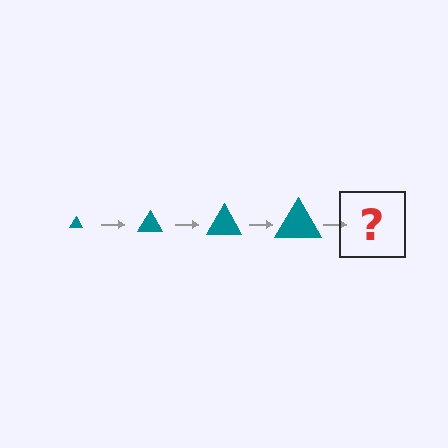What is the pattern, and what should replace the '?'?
The pattern is that the triangle gets progressively larger each step. The '?' should be a teal triangle, larger than the previous one.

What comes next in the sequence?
The next element should be a teal triangle, larger than the previous one.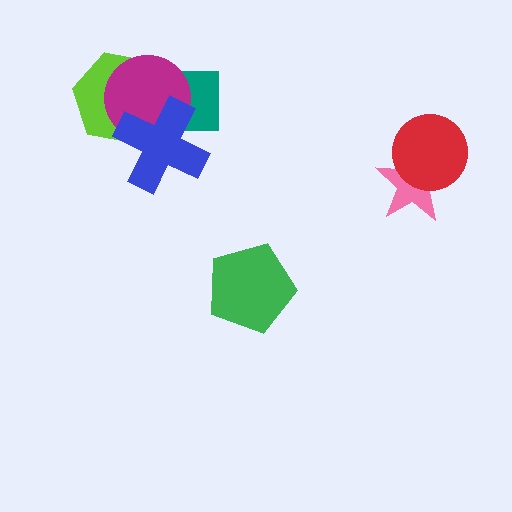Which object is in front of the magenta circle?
The blue cross is in front of the magenta circle.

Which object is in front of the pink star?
The red circle is in front of the pink star.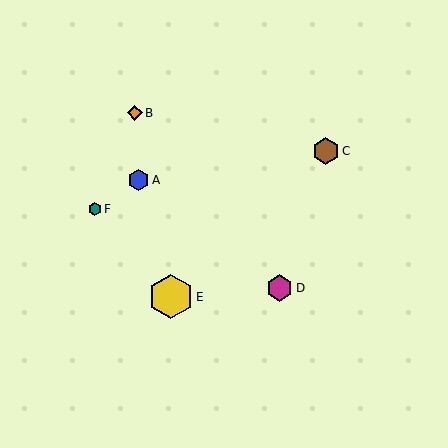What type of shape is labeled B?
Shape B is an orange diamond.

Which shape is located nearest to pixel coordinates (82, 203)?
The teal hexagon (labeled F) at (95, 209) is nearest to that location.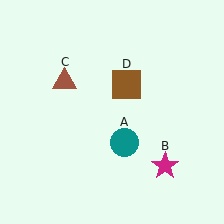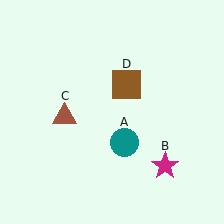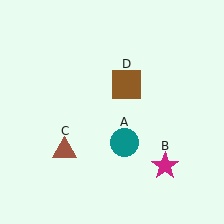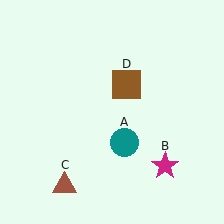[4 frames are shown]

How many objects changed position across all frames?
1 object changed position: brown triangle (object C).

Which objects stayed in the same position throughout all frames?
Teal circle (object A) and magenta star (object B) and brown square (object D) remained stationary.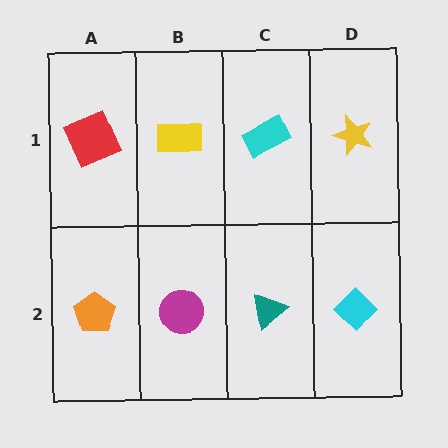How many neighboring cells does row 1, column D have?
2.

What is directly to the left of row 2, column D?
A teal triangle.